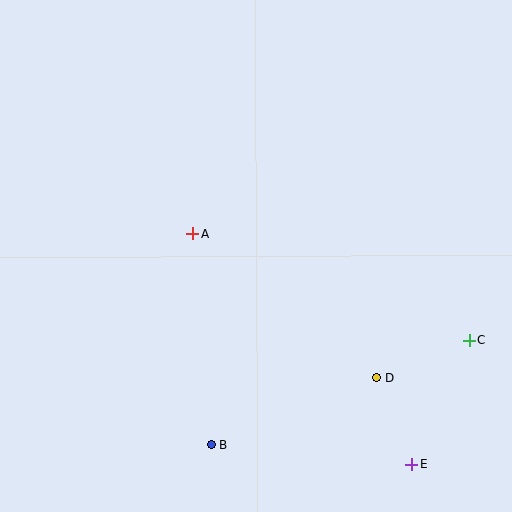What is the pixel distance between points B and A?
The distance between B and A is 212 pixels.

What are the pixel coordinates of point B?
Point B is at (211, 445).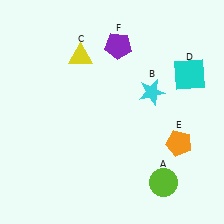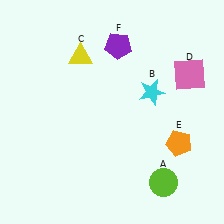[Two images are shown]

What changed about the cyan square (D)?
In Image 1, D is cyan. In Image 2, it changed to pink.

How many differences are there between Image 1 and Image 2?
There is 1 difference between the two images.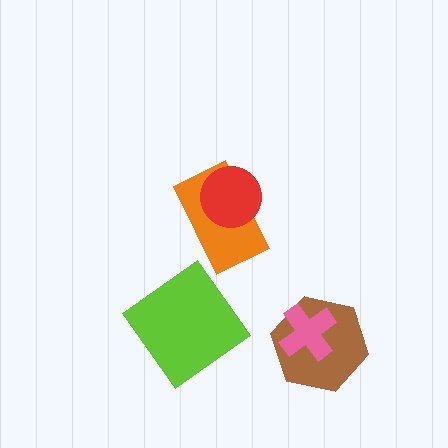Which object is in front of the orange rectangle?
The red circle is in front of the orange rectangle.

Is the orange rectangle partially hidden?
Yes, it is partially covered by another shape.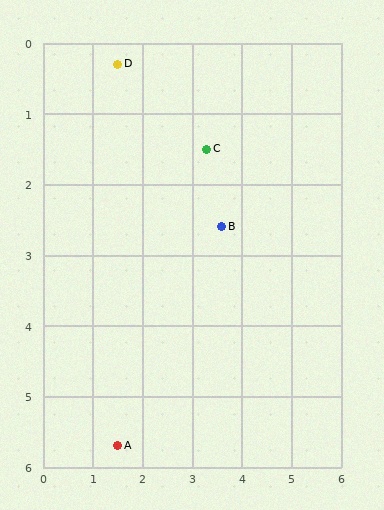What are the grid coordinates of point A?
Point A is at approximately (1.5, 5.7).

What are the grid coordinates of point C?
Point C is at approximately (3.3, 1.5).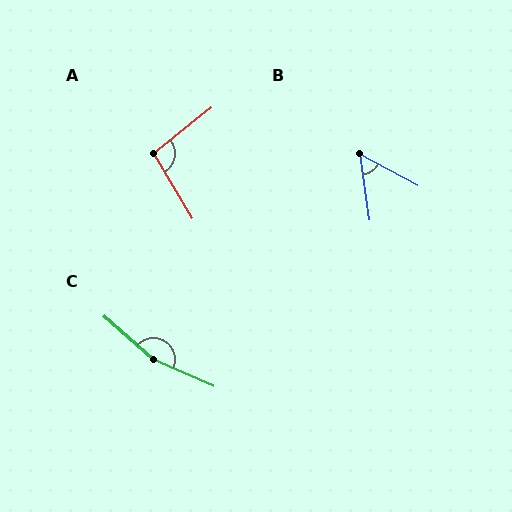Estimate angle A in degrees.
Approximately 98 degrees.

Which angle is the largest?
C, at approximately 162 degrees.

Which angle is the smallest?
B, at approximately 53 degrees.